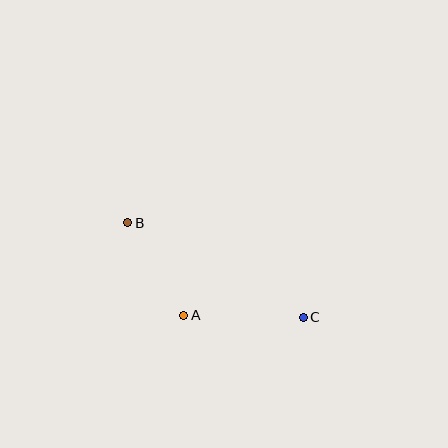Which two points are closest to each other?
Points A and B are closest to each other.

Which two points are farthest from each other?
Points B and C are farthest from each other.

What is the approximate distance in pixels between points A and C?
The distance between A and C is approximately 120 pixels.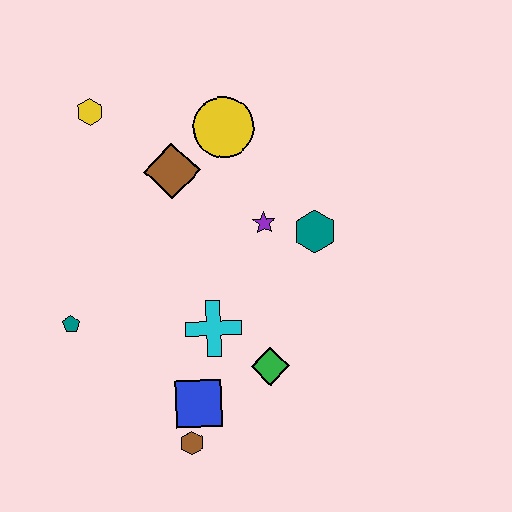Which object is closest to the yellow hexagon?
The brown diamond is closest to the yellow hexagon.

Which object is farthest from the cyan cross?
The yellow hexagon is farthest from the cyan cross.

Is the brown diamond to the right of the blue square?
No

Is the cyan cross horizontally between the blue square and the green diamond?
Yes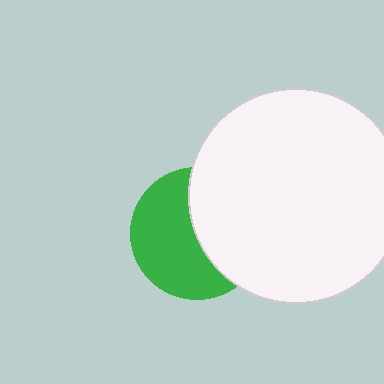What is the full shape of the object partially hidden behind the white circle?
The partially hidden object is a green circle.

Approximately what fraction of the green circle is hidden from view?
Roughly 45% of the green circle is hidden behind the white circle.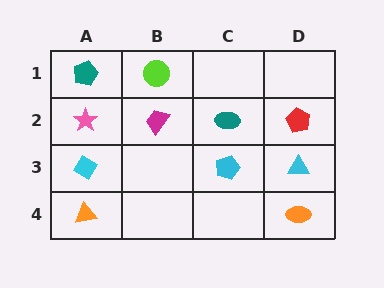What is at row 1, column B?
A lime circle.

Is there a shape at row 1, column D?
No, that cell is empty.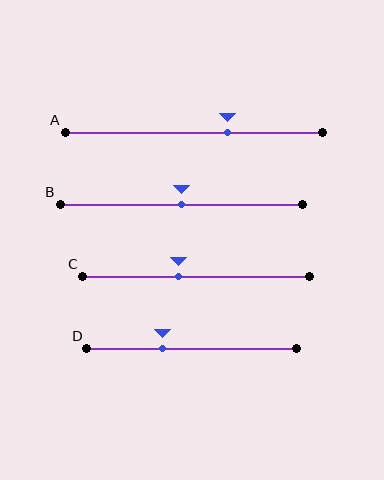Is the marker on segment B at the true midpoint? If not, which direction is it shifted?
Yes, the marker on segment B is at the true midpoint.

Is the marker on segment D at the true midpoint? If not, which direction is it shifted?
No, the marker on segment D is shifted to the left by about 14% of the segment length.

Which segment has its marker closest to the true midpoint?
Segment B has its marker closest to the true midpoint.